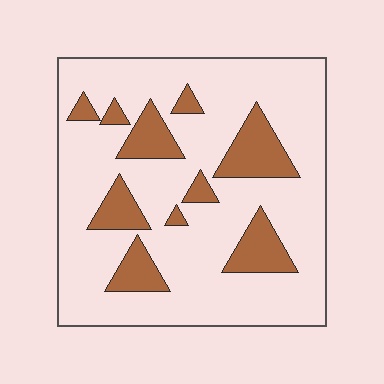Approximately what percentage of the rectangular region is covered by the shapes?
Approximately 20%.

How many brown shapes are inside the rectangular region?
10.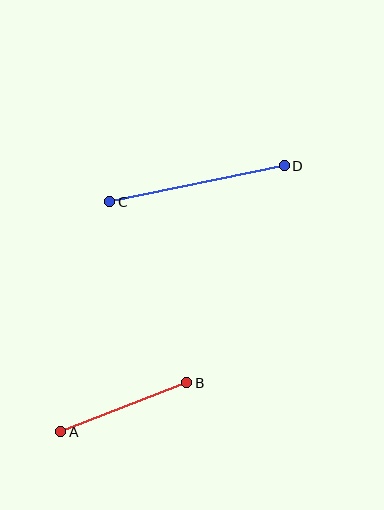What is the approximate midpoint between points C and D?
The midpoint is at approximately (197, 184) pixels.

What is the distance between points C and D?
The distance is approximately 178 pixels.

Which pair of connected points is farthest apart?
Points C and D are farthest apart.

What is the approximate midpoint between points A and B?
The midpoint is at approximately (124, 407) pixels.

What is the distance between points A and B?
The distance is approximately 135 pixels.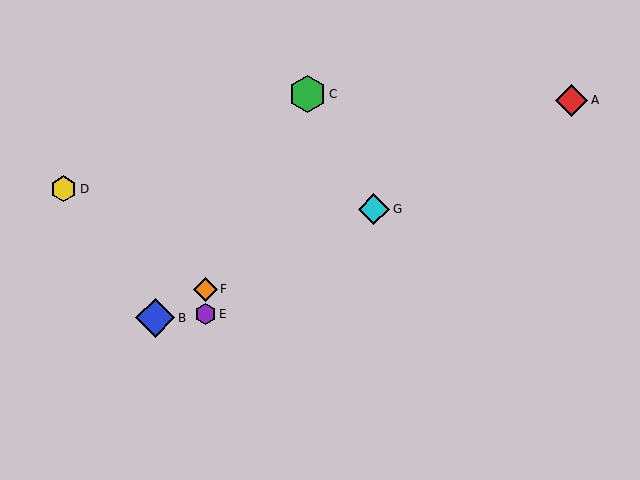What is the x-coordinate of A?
Object A is at x≈572.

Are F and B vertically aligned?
No, F is at x≈205 and B is at x≈155.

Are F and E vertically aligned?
Yes, both are at x≈205.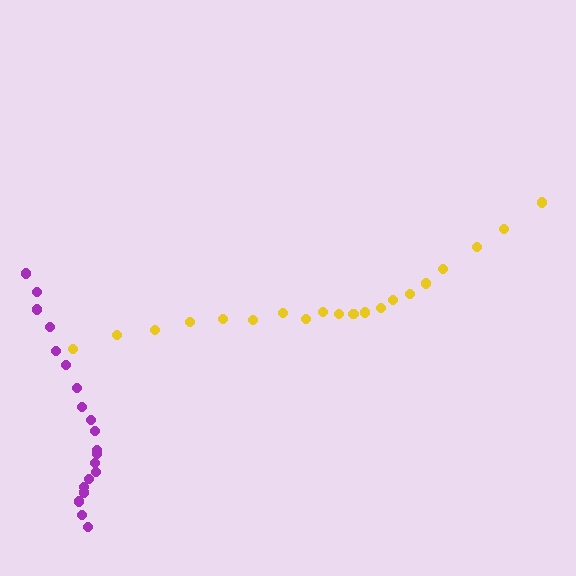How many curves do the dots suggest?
There are 2 distinct paths.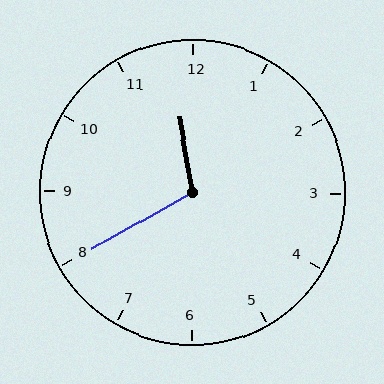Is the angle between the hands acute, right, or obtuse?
It is obtuse.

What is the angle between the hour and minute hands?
Approximately 110 degrees.